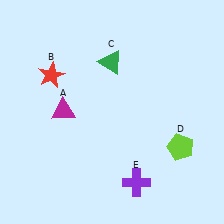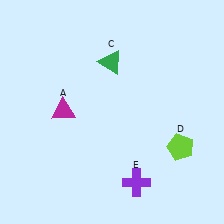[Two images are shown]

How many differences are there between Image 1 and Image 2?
There is 1 difference between the two images.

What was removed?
The red star (B) was removed in Image 2.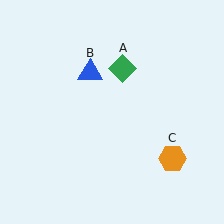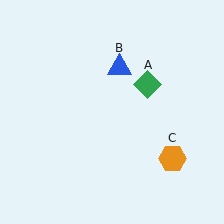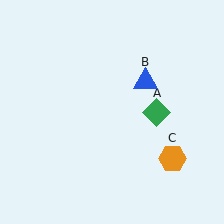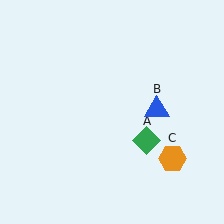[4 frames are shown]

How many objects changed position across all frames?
2 objects changed position: green diamond (object A), blue triangle (object B).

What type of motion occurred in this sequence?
The green diamond (object A), blue triangle (object B) rotated clockwise around the center of the scene.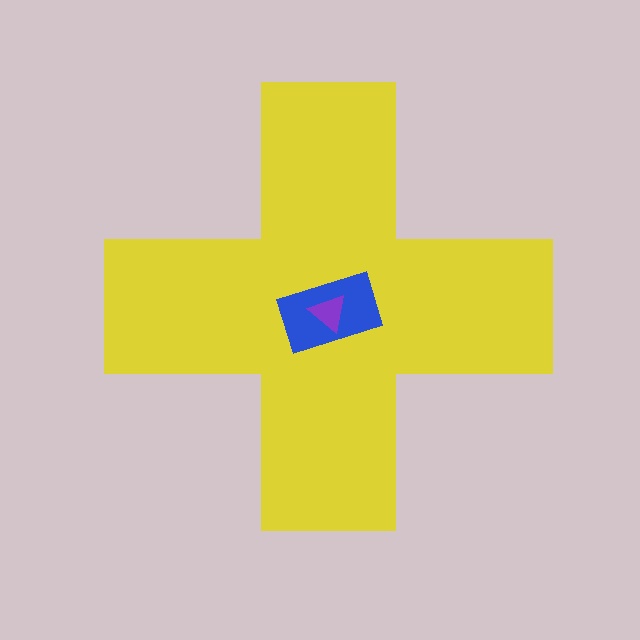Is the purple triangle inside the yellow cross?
Yes.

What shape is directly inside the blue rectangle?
The purple triangle.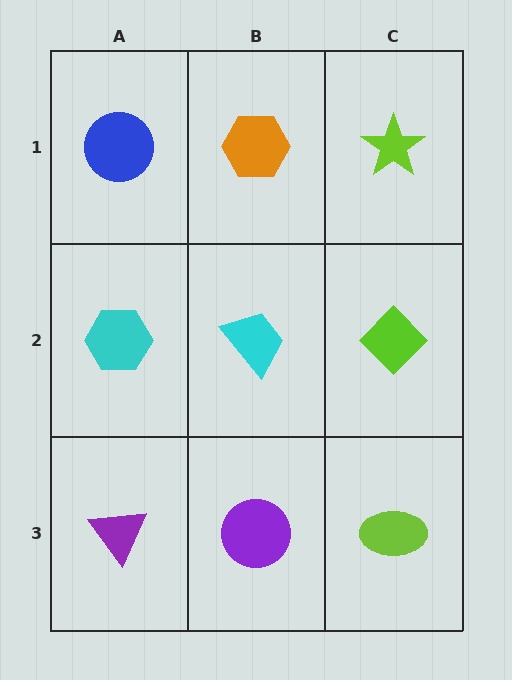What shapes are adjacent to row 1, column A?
A cyan hexagon (row 2, column A), an orange hexagon (row 1, column B).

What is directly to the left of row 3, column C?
A purple circle.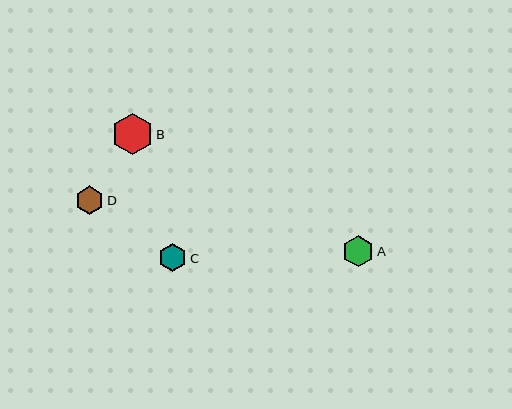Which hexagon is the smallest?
Hexagon C is the smallest with a size of approximately 28 pixels.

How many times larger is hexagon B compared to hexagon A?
Hexagon B is approximately 1.3 times the size of hexagon A.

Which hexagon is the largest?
Hexagon B is the largest with a size of approximately 42 pixels.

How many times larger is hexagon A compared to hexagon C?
Hexagon A is approximately 1.1 times the size of hexagon C.